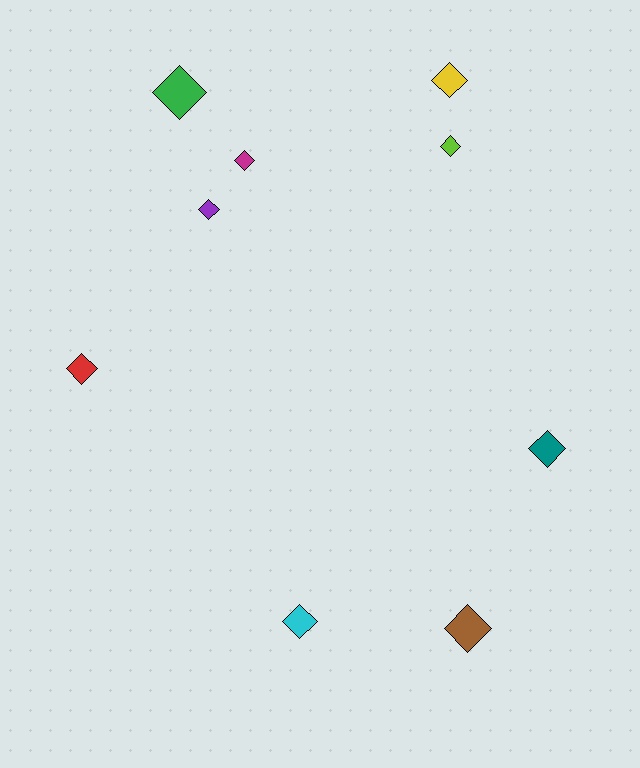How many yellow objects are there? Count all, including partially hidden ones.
There is 1 yellow object.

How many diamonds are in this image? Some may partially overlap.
There are 9 diamonds.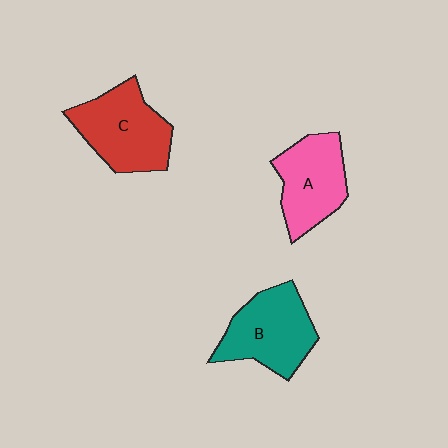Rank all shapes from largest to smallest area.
From largest to smallest: C (red), B (teal), A (pink).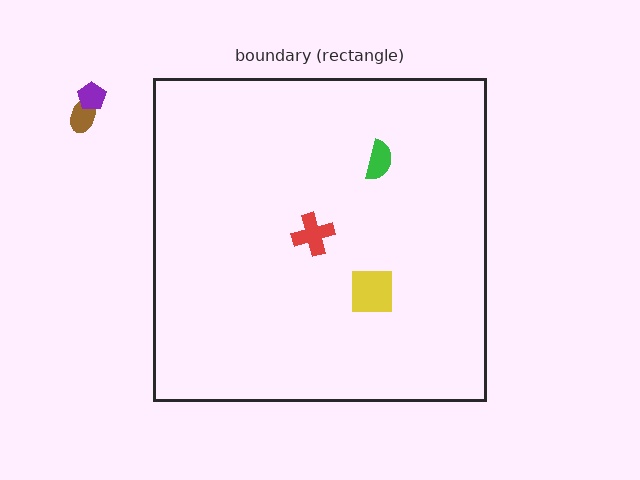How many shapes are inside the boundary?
3 inside, 2 outside.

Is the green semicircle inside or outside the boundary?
Inside.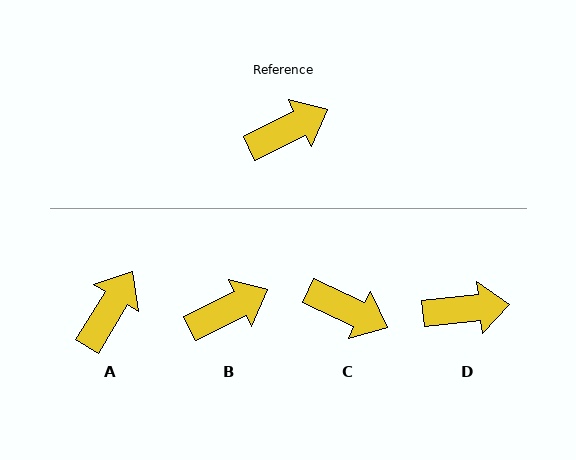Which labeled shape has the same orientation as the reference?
B.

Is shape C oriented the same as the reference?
No, it is off by about 51 degrees.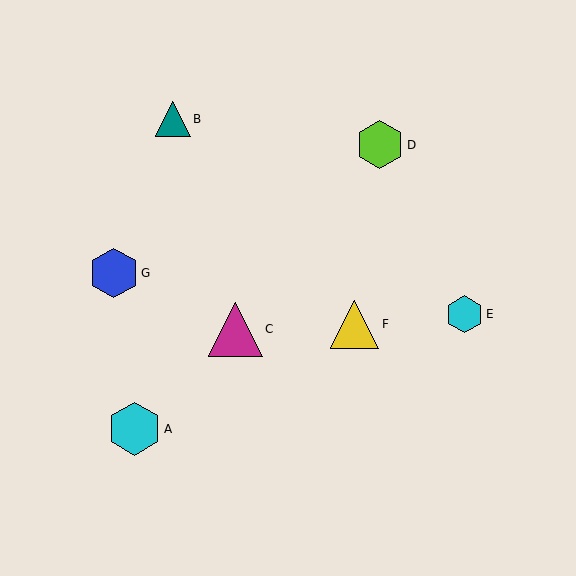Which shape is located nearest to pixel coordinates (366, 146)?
The lime hexagon (labeled D) at (380, 145) is nearest to that location.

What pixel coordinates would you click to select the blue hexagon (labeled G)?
Click at (114, 273) to select the blue hexagon G.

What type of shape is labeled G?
Shape G is a blue hexagon.